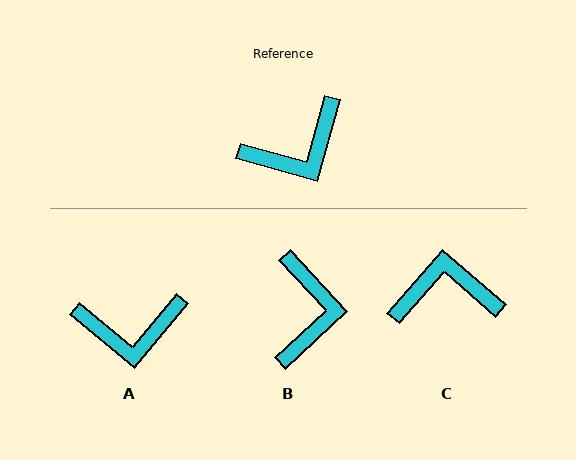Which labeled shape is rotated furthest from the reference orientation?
C, about 155 degrees away.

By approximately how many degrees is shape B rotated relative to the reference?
Approximately 58 degrees counter-clockwise.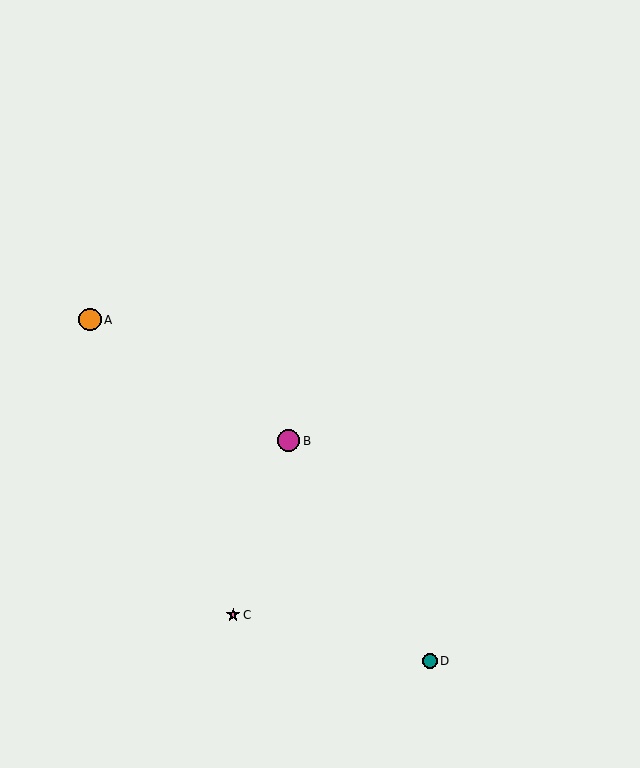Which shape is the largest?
The orange circle (labeled A) is the largest.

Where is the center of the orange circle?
The center of the orange circle is at (90, 320).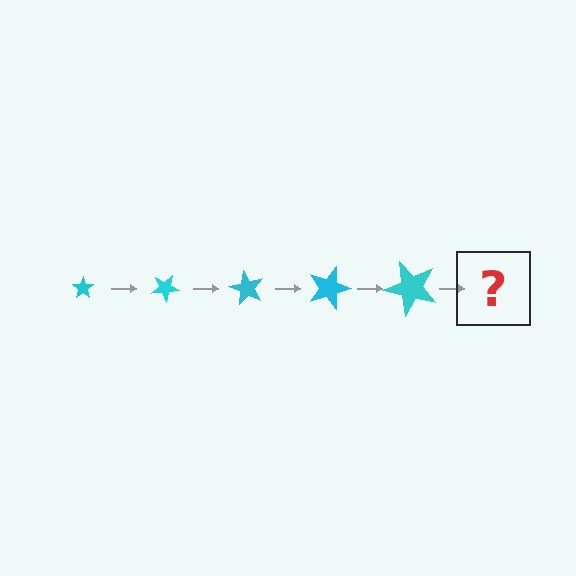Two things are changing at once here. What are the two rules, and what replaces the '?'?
The two rules are that the star grows larger each step and it rotates 30 degrees each step. The '?' should be a star, larger than the previous one and rotated 150 degrees from the start.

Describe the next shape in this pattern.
It should be a star, larger than the previous one and rotated 150 degrees from the start.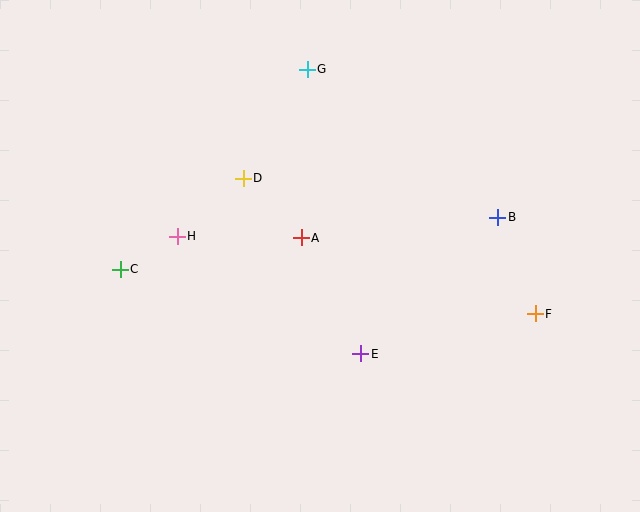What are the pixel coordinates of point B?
Point B is at (498, 217).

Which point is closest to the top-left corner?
Point C is closest to the top-left corner.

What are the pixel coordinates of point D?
Point D is at (243, 178).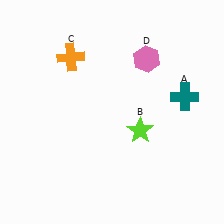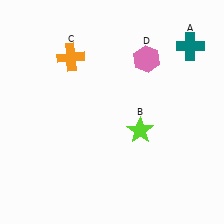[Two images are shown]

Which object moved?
The teal cross (A) moved up.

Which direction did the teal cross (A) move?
The teal cross (A) moved up.